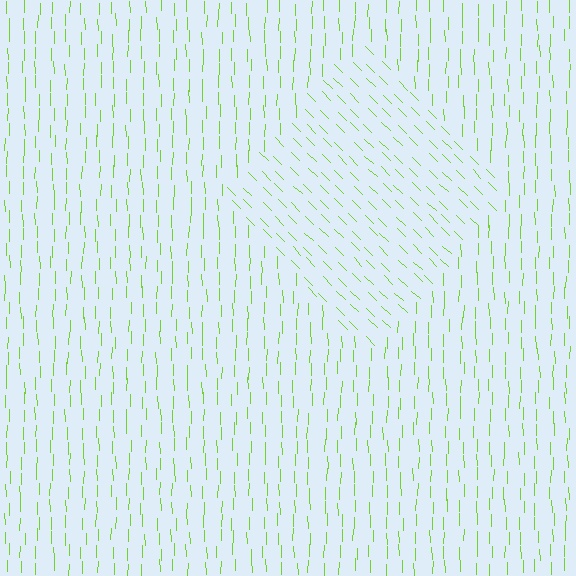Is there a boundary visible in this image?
Yes, there is a texture boundary formed by a change in line orientation.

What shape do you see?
I see a diamond.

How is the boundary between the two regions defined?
The boundary is defined purely by a change in line orientation (approximately 45 degrees difference). All lines are the same color and thickness.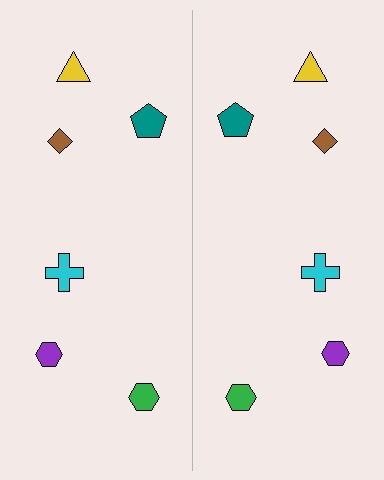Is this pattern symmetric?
Yes, this pattern has bilateral (reflection) symmetry.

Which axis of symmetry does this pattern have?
The pattern has a vertical axis of symmetry running through the center of the image.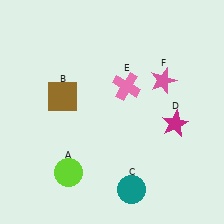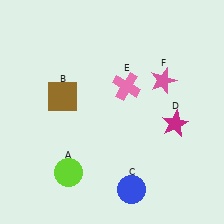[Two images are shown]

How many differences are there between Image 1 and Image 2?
There is 1 difference between the two images.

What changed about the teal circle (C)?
In Image 1, C is teal. In Image 2, it changed to blue.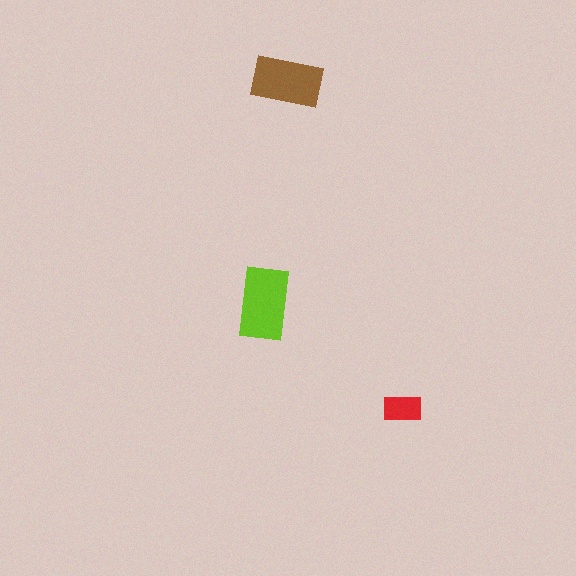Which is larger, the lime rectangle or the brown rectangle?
The lime one.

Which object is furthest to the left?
The lime rectangle is leftmost.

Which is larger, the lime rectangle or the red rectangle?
The lime one.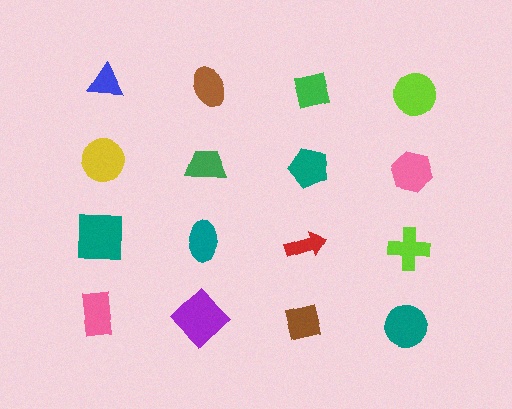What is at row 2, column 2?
A green trapezoid.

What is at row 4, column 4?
A teal circle.